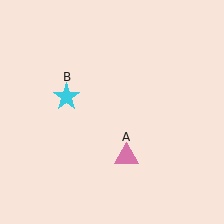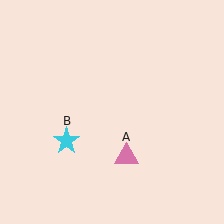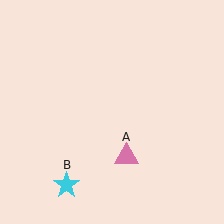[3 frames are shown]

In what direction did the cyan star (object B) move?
The cyan star (object B) moved down.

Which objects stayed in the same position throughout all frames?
Pink triangle (object A) remained stationary.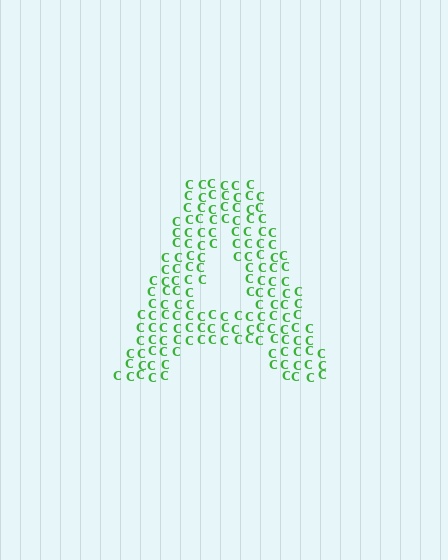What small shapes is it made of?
It is made of small letter C's.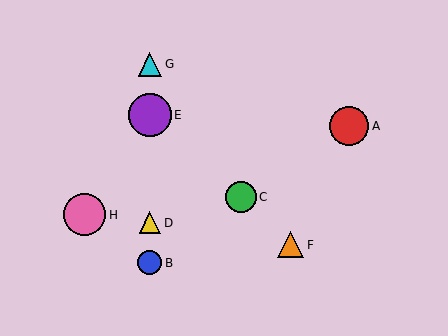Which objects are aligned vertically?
Objects B, D, E, G are aligned vertically.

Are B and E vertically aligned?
Yes, both are at x≈150.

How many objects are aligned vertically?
4 objects (B, D, E, G) are aligned vertically.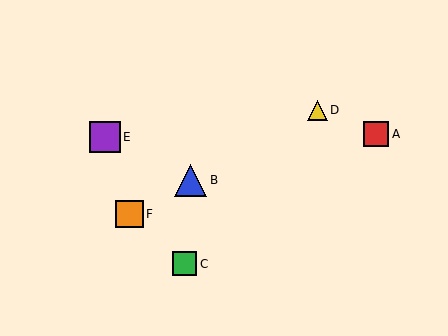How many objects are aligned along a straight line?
3 objects (B, D, F) are aligned along a straight line.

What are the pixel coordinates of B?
Object B is at (191, 180).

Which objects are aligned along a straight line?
Objects B, D, F are aligned along a straight line.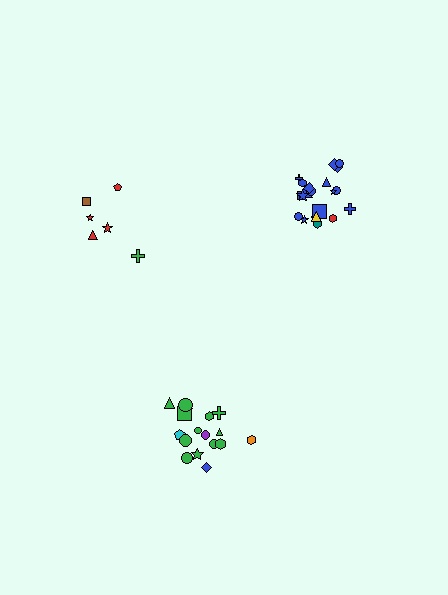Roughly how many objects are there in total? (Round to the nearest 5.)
Roughly 45 objects in total.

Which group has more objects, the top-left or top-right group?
The top-right group.